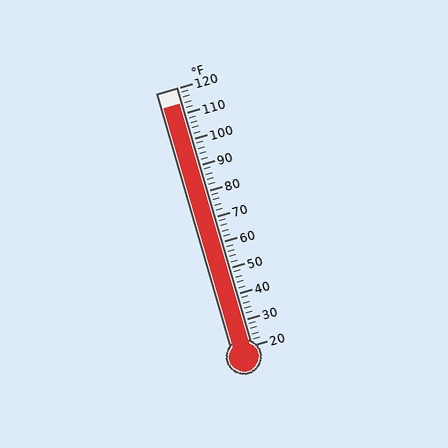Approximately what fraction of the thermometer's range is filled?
The thermometer is filled to approximately 95% of its range.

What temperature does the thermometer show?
The thermometer shows approximately 114°F.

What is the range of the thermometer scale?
The thermometer scale ranges from 20°F to 120°F.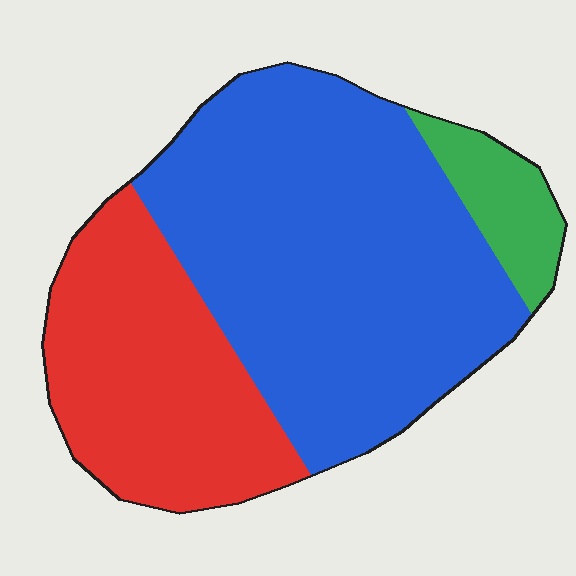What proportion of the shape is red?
Red covers 32% of the shape.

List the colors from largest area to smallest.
From largest to smallest: blue, red, green.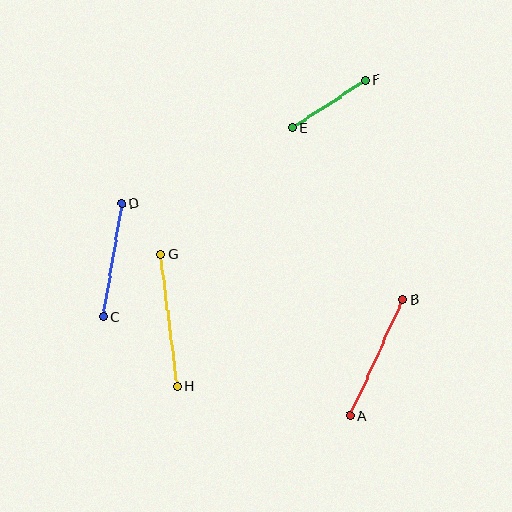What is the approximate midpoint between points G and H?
The midpoint is at approximately (169, 320) pixels.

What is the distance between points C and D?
The distance is approximately 115 pixels.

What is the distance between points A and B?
The distance is approximately 128 pixels.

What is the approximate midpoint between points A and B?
The midpoint is at approximately (376, 358) pixels.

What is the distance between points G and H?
The distance is approximately 133 pixels.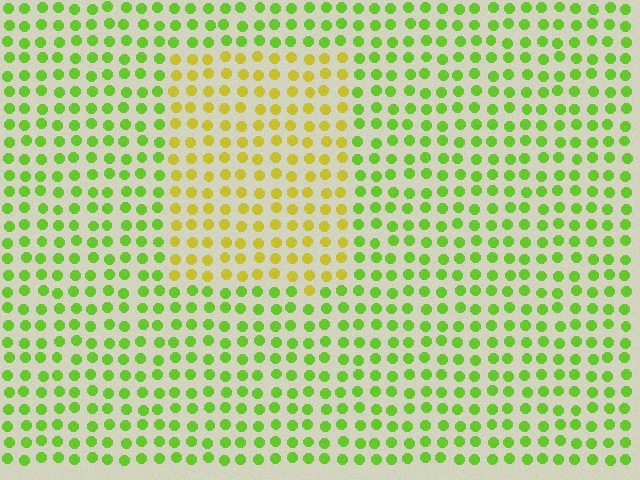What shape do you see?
I see a rectangle.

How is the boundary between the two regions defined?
The boundary is defined purely by a slight shift in hue (about 41 degrees). Spacing, size, and orientation are identical on both sides.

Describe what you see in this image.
The image is filled with small lime elements in a uniform arrangement. A rectangle-shaped region is visible where the elements are tinted to a slightly different hue, forming a subtle color boundary.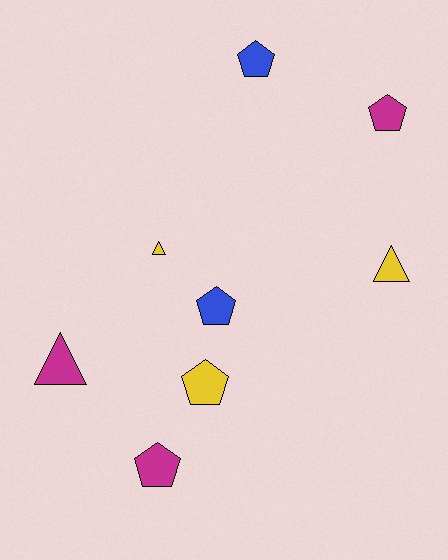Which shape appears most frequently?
Pentagon, with 5 objects.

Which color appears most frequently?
Yellow, with 3 objects.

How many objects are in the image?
There are 8 objects.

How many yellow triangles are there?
There are 2 yellow triangles.